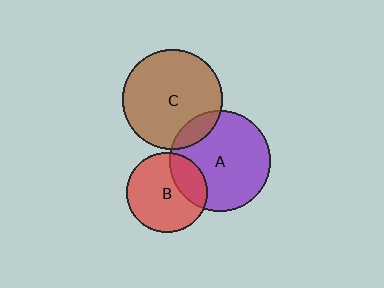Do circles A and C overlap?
Yes.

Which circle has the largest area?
Circle A (purple).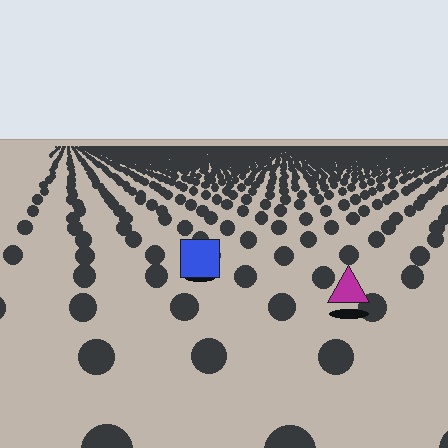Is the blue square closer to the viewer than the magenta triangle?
No. The magenta triangle is closer — you can tell from the texture gradient: the ground texture is coarser near it.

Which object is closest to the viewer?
The magenta triangle is closest. The texture marks near it are larger and more spread out.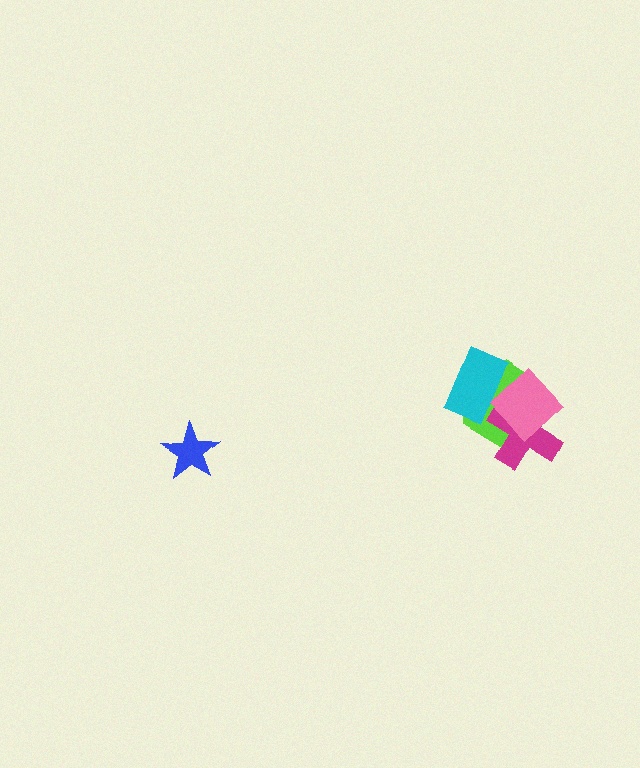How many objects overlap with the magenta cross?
2 objects overlap with the magenta cross.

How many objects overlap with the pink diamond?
2 objects overlap with the pink diamond.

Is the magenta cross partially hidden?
Yes, it is partially covered by another shape.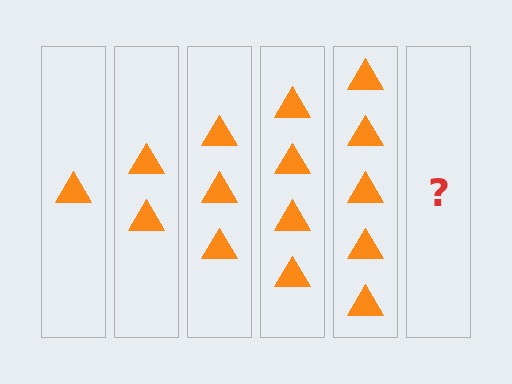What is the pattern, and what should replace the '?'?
The pattern is that each step adds one more triangle. The '?' should be 6 triangles.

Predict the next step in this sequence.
The next step is 6 triangles.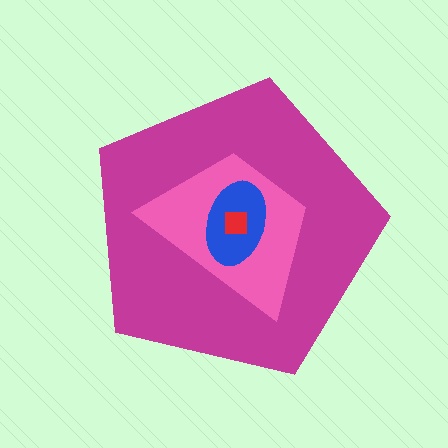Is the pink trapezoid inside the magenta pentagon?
Yes.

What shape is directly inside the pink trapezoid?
The blue ellipse.